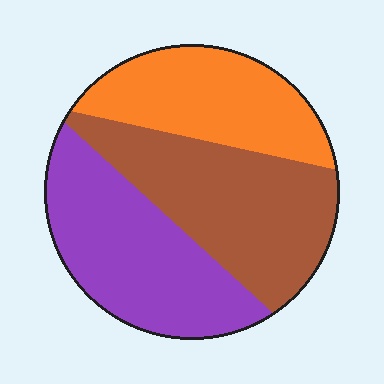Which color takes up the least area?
Orange, at roughly 30%.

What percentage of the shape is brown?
Brown takes up about three eighths (3/8) of the shape.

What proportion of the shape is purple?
Purple takes up between a third and a half of the shape.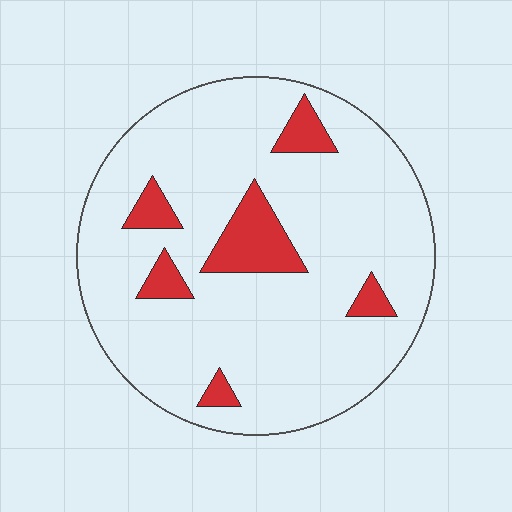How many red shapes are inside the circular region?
6.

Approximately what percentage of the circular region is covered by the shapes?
Approximately 15%.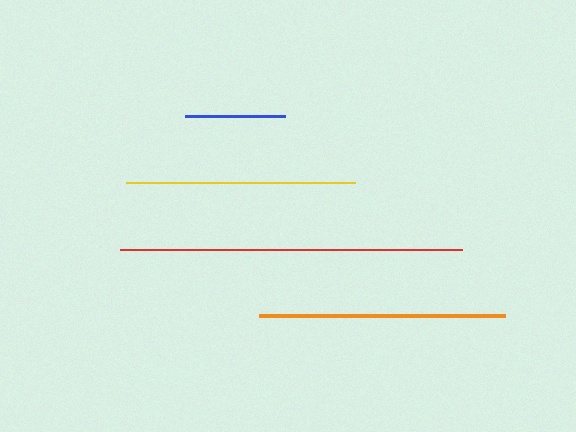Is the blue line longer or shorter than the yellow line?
The yellow line is longer than the blue line.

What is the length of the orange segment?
The orange segment is approximately 246 pixels long.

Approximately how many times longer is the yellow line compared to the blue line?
The yellow line is approximately 2.3 times the length of the blue line.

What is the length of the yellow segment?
The yellow segment is approximately 229 pixels long.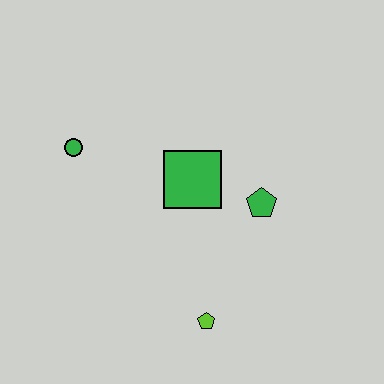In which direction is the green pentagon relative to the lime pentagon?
The green pentagon is above the lime pentagon.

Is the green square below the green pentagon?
No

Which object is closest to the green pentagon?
The green square is closest to the green pentagon.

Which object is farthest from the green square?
The lime pentagon is farthest from the green square.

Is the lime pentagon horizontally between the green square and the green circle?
No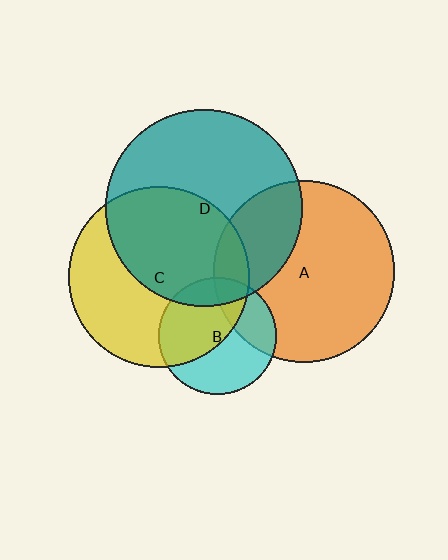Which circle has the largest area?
Circle D (teal).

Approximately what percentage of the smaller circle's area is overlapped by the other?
Approximately 10%.